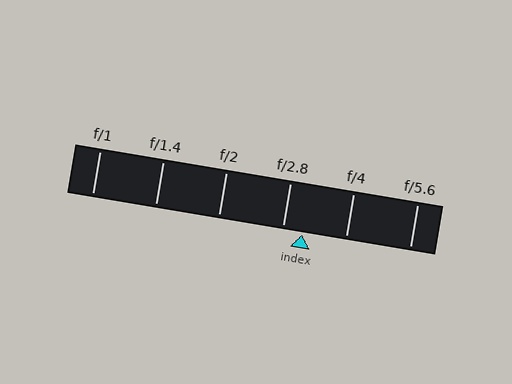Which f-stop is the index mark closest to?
The index mark is closest to f/2.8.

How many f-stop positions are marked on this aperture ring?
There are 6 f-stop positions marked.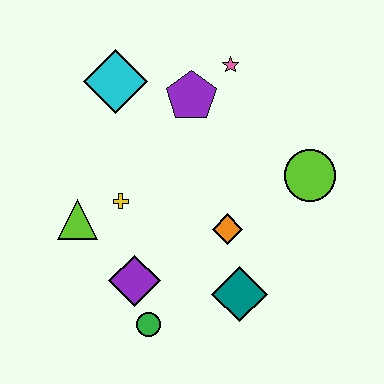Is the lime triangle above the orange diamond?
Yes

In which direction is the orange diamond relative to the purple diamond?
The orange diamond is to the right of the purple diamond.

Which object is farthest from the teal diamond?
The cyan diamond is farthest from the teal diamond.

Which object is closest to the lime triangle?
The yellow cross is closest to the lime triangle.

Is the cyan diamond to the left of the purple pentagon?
Yes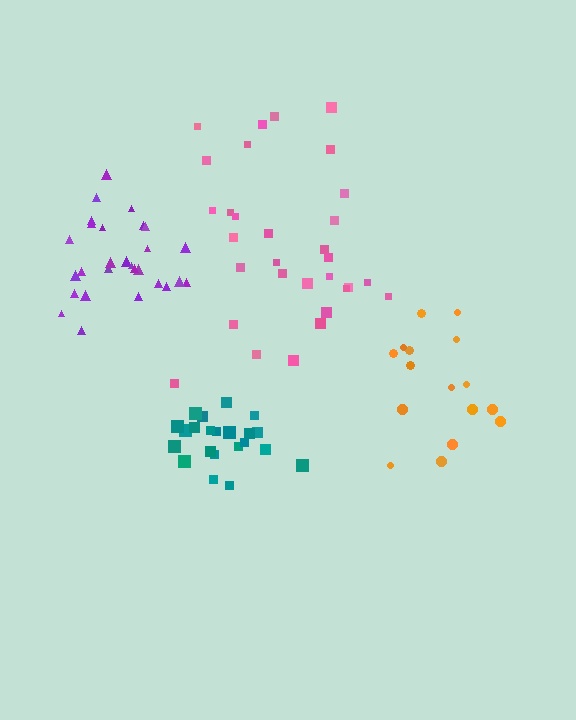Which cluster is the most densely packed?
Purple.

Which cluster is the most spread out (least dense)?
Pink.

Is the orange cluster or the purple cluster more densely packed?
Purple.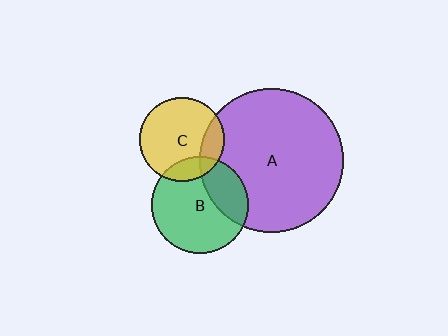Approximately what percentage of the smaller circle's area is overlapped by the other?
Approximately 15%.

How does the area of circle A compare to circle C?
Approximately 2.9 times.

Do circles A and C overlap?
Yes.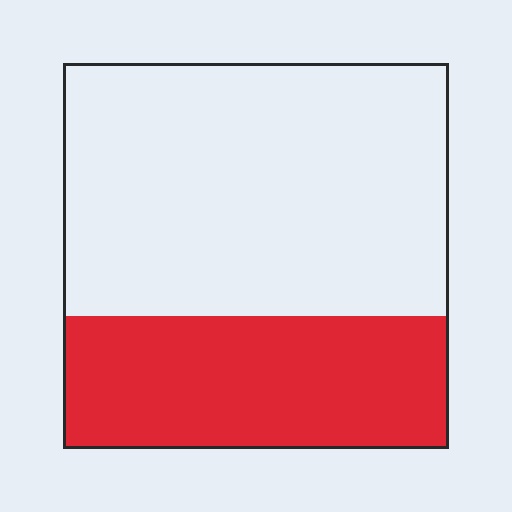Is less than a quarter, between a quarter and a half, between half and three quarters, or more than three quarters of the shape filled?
Between a quarter and a half.